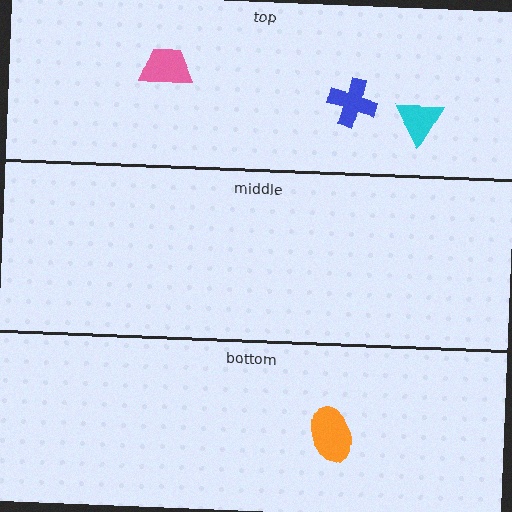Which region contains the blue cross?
The top region.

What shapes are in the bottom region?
The orange ellipse.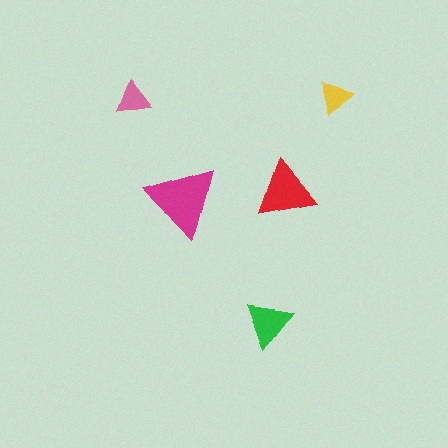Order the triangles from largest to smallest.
the magenta one, the red one, the green one, the pink one, the yellow one.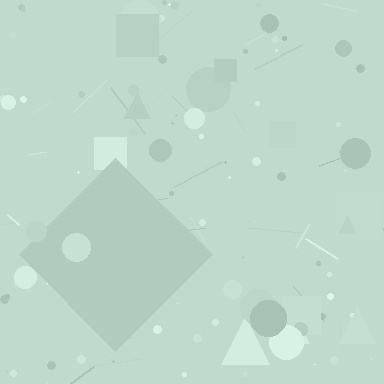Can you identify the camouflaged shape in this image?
The camouflaged shape is a diamond.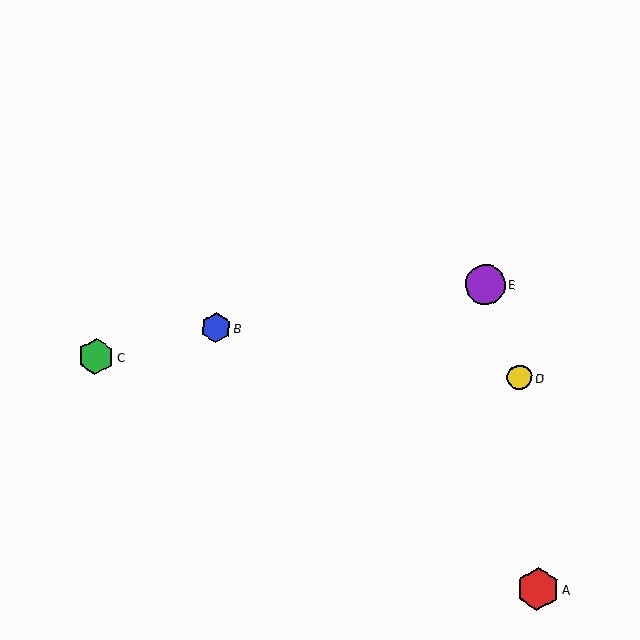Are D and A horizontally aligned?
No, D is at y≈378 and A is at y≈589.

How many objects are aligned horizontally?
2 objects (C, D) are aligned horizontally.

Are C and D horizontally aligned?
Yes, both are at y≈357.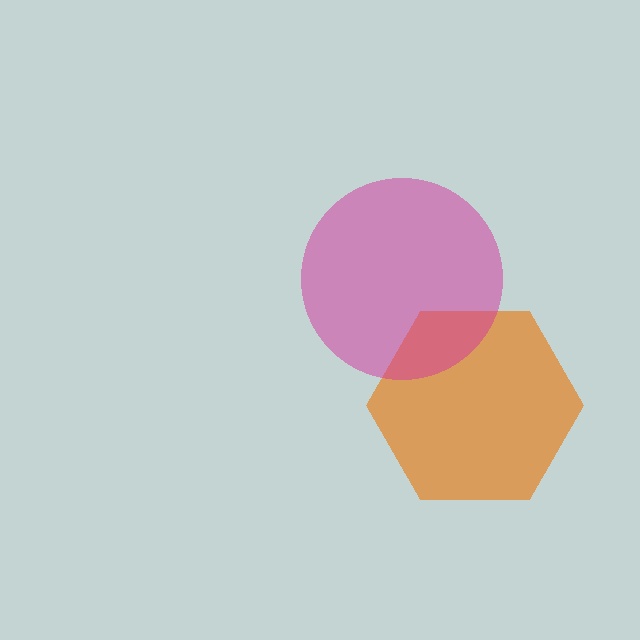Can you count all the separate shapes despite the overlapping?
Yes, there are 2 separate shapes.